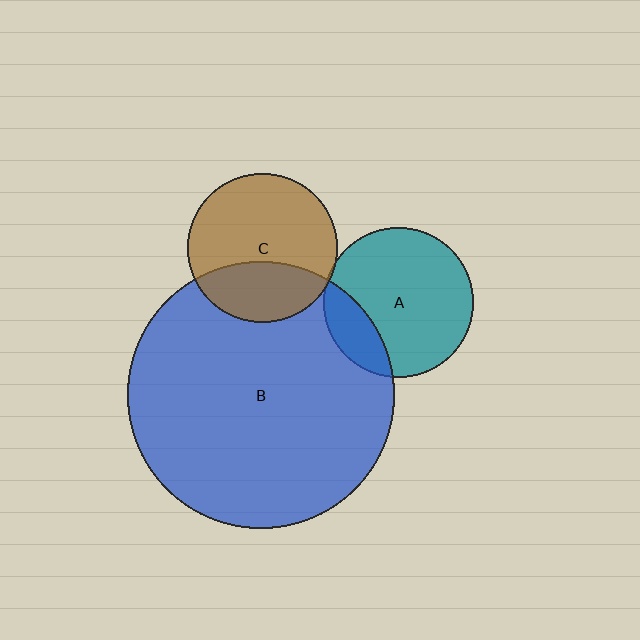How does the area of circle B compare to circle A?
Approximately 3.2 times.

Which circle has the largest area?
Circle B (blue).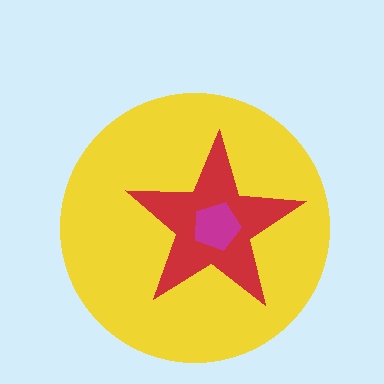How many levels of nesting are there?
3.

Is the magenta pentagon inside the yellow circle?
Yes.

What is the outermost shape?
The yellow circle.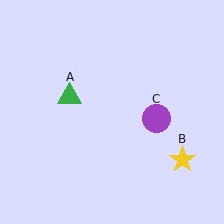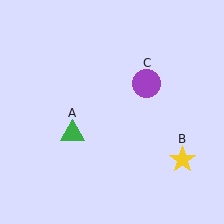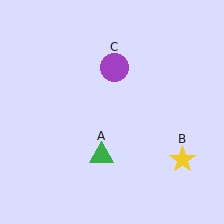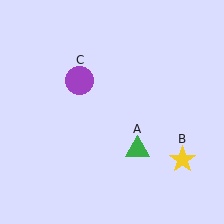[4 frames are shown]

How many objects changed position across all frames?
2 objects changed position: green triangle (object A), purple circle (object C).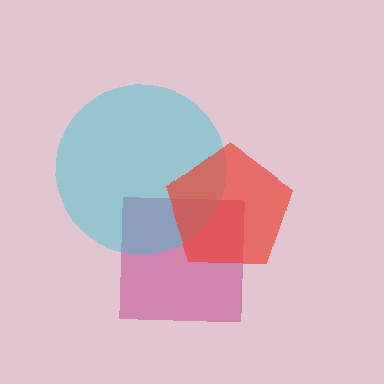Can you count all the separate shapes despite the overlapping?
Yes, there are 3 separate shapes.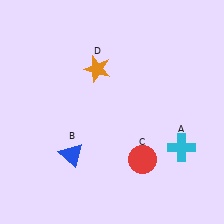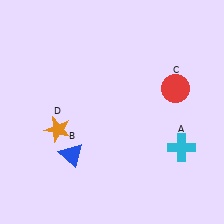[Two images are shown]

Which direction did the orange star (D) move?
The orange star (D) moved down.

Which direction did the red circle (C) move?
The red circle (C) moved up.